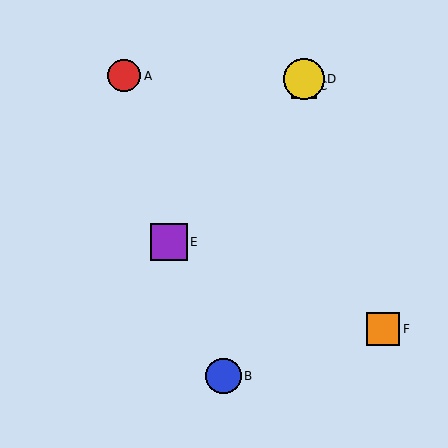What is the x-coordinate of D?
Object D is at x≈304.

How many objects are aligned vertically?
2 objects (C, D) are aligned vertically.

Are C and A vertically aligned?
No, C is at x≈304 and A is at x≈124.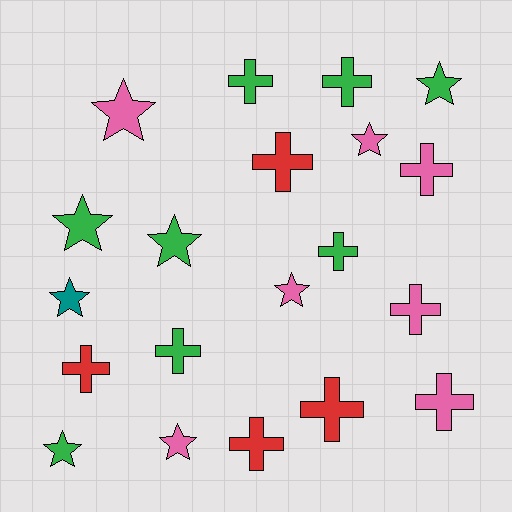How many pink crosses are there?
There are 3 pink crosses.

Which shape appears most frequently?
Cross, with 11 objects.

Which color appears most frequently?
Green, with 8 objects.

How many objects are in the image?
There are 20 objects.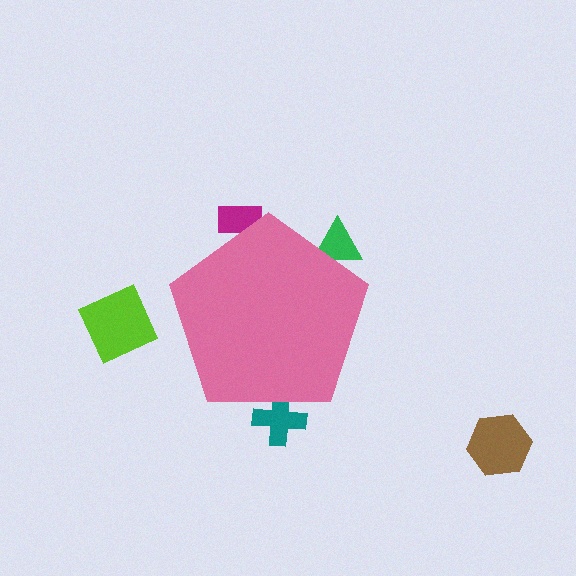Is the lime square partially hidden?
No, the lime square is fully visible.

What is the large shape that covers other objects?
A pink pentagon.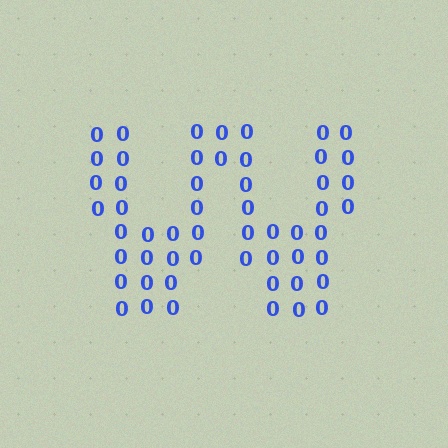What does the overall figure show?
The overall figure shows the letter W.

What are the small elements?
The small elements are digit 0's.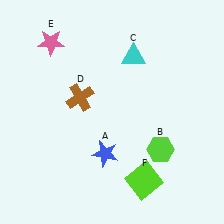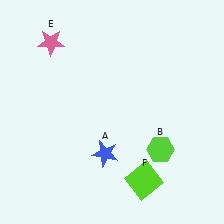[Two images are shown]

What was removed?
The cyan triangle (C), the brown cross (D) were removed in Image 2.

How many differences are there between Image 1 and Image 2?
There are 2 differences between the two images.